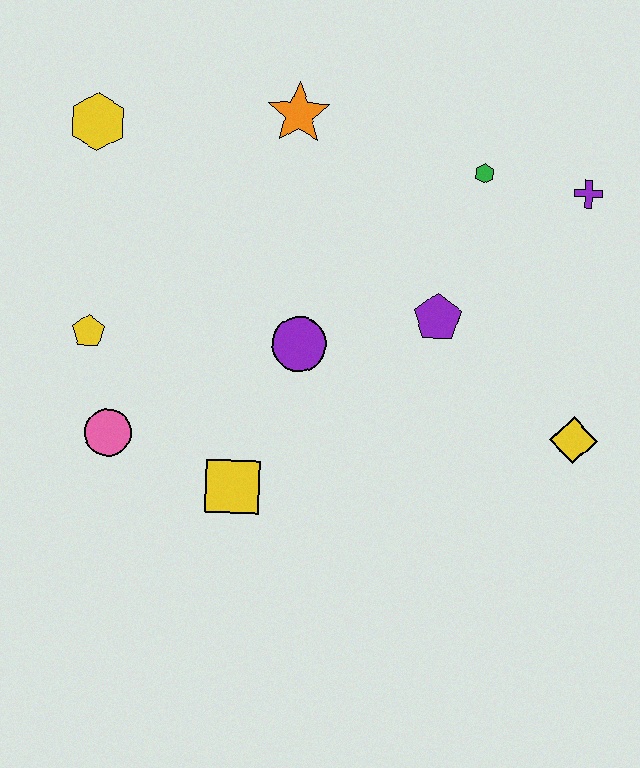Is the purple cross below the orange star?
Yes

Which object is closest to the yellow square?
The pink circle is closest to the yellow square.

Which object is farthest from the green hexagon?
The pink circle is farthest from the green hexagon.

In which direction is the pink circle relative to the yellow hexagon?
The pink circle is below the yellow hexagon.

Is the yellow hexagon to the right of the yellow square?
No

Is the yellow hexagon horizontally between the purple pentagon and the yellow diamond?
No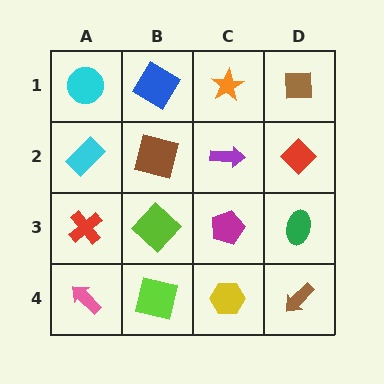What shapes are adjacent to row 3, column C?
A purple arrow (row 2, column C), a yellow hexagon (row 4, column C), a lime diamond (row 3, column B), a green ellipse (row 3, column D).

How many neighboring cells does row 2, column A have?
3.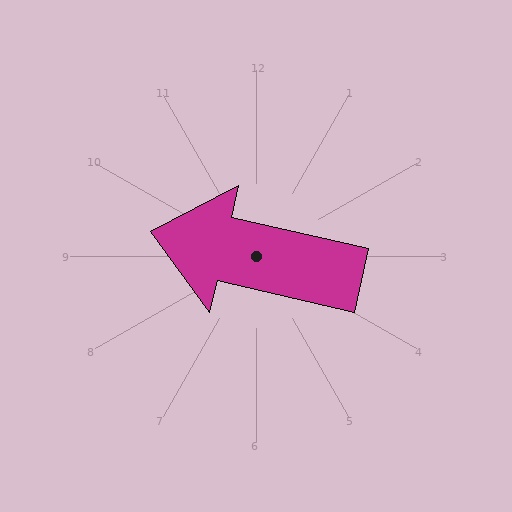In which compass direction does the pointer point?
West.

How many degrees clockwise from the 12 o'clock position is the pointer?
Approximately 283 degrees.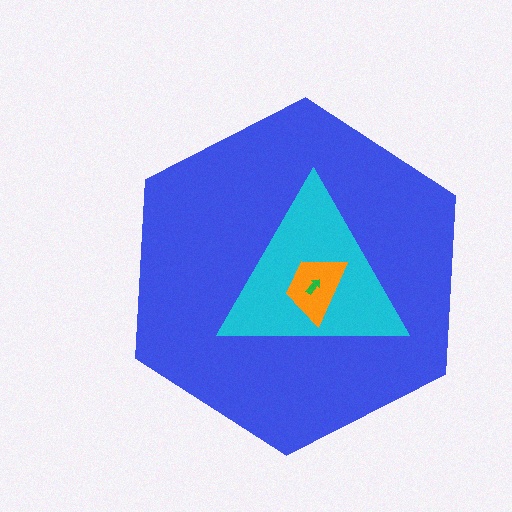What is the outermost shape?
The blue hexagon.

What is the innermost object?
The green arrow.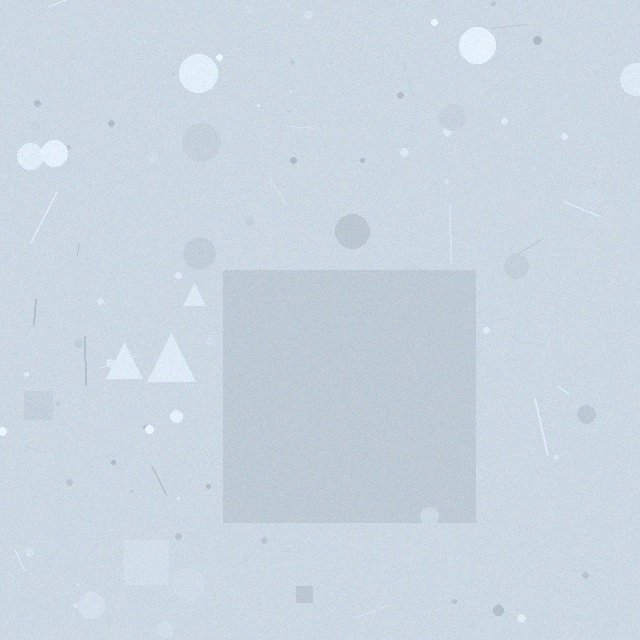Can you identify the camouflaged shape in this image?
The camouflaged shape is a square.